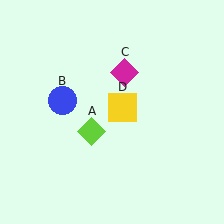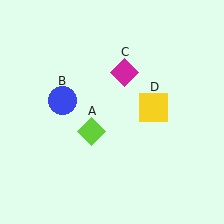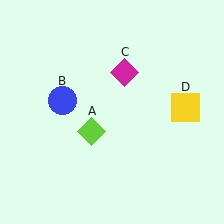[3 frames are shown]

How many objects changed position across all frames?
1 object changed position: yellow square (object D).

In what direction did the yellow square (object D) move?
The yellow square (object D) moved right.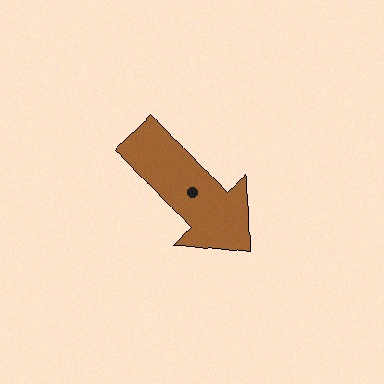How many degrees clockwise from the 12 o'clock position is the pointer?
Approximately 137 degrees.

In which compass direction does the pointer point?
Southeast.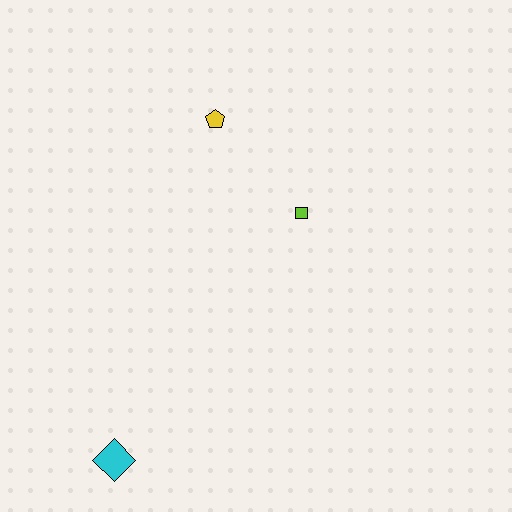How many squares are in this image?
There is 1 square.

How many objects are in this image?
There are 3 objects.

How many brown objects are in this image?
There are no brown objects.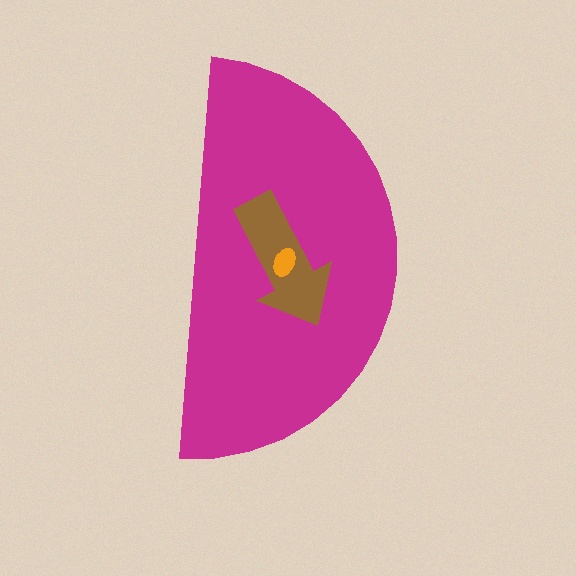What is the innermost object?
The orange ellipse.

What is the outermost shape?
The magenta semicircle.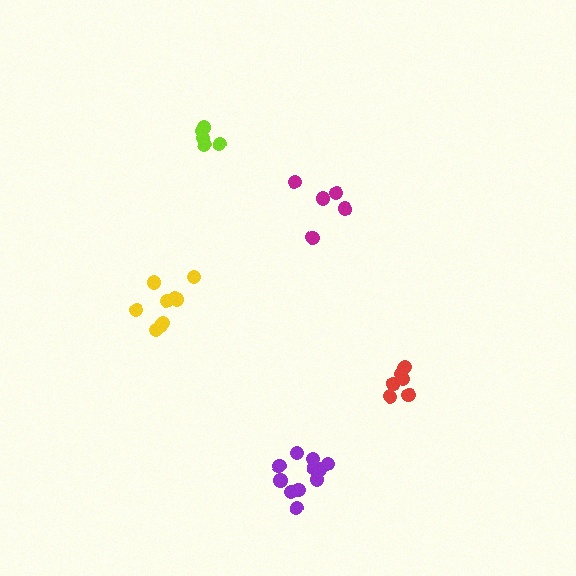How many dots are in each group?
Group 1: 5 dots, Group 2: 11 dots, Group 3: 7 dots, Group 4: 9 dots, Group 5: 5 dots (37 total).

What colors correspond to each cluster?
The clusters are colored: lime, purple, red, yellow, magenta.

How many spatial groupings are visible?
There are 5 spatial groupings.